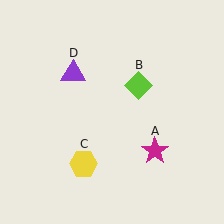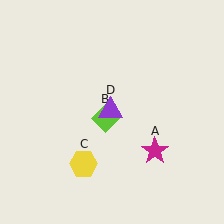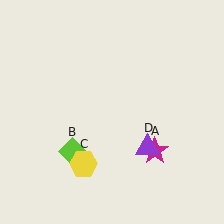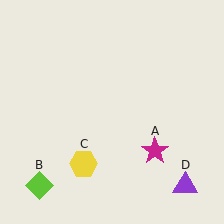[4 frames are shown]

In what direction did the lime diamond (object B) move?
The lime diamond (object B) moved down and to the left.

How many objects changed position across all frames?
2 objects changed position: lime diamond (object B), purple triangle (object D).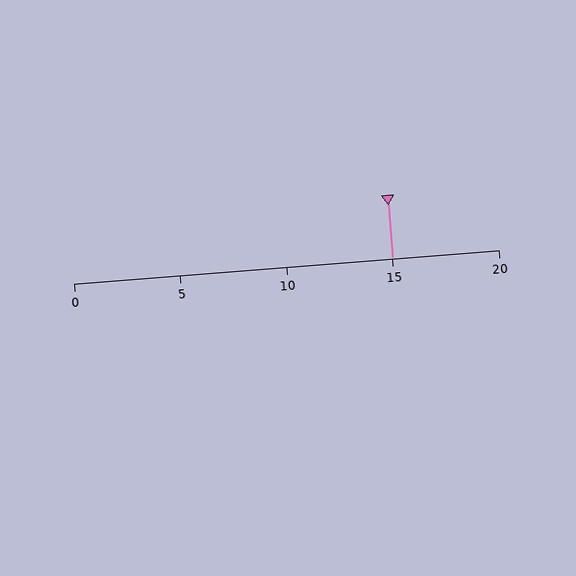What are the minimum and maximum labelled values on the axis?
The axis runs from 0 to 20.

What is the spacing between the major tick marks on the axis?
The major ticks are spaced 5 apart.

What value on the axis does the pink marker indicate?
The marker indicates approximately 15.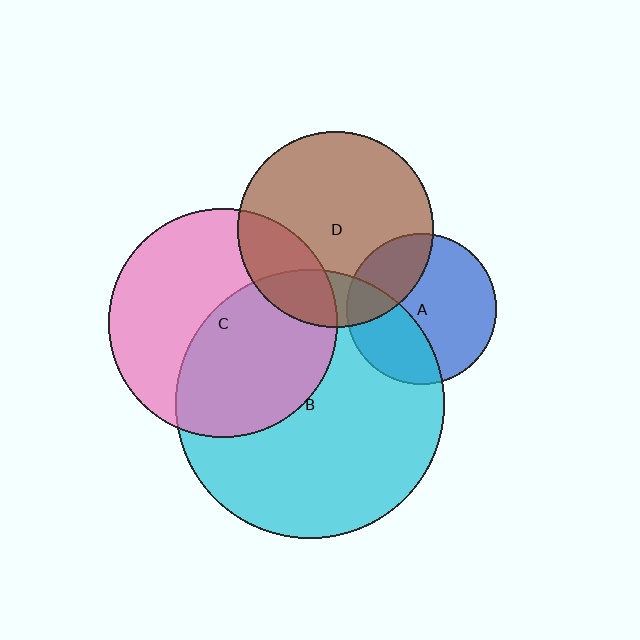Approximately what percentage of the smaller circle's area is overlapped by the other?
Approximately 25%.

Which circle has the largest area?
Circle B (cyan).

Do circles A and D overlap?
Yes.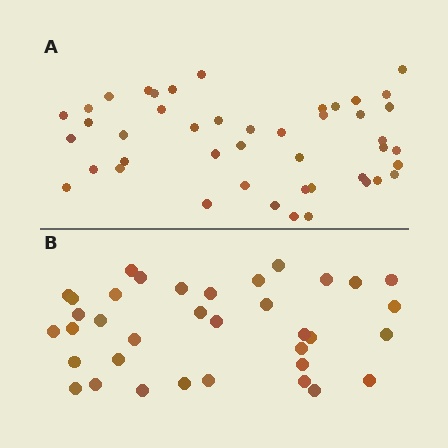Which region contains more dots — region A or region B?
Region A (the top region) has more dots.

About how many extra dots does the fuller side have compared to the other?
Region A has roughly 8 or so more dots than region B.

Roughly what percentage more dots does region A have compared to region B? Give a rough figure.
About 25% more.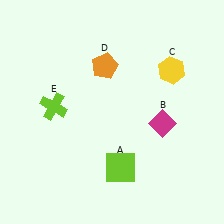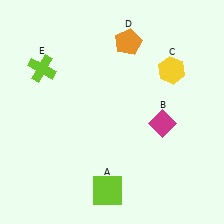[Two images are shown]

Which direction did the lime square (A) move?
The lime square (A) moved down.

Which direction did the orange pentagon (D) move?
The orange pentagon (D) moved up.